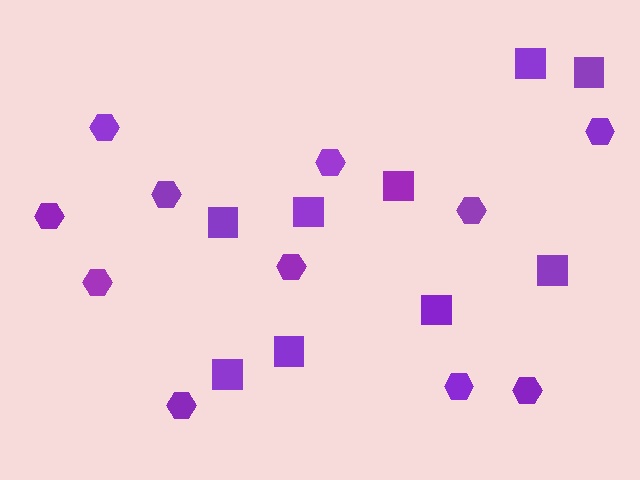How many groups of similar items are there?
There are 2 groups: one group of squares (9) and one group of hexagons (11).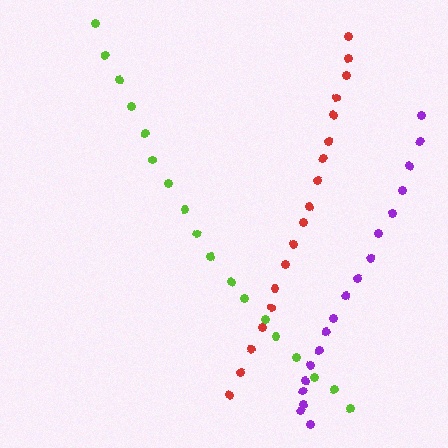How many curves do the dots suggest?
There are 3 distinct paths.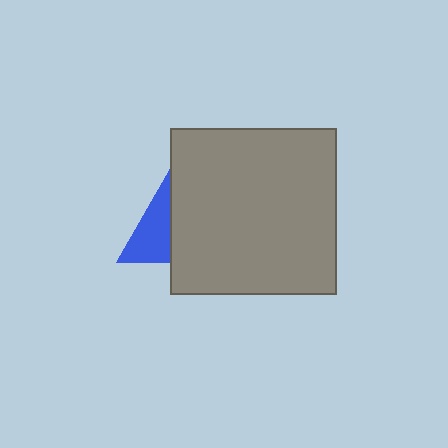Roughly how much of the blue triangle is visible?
About half of it is visible (roughly 48%).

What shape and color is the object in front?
The object in front is a gray square.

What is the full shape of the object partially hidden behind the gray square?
The partially hidden object is a blue triangle.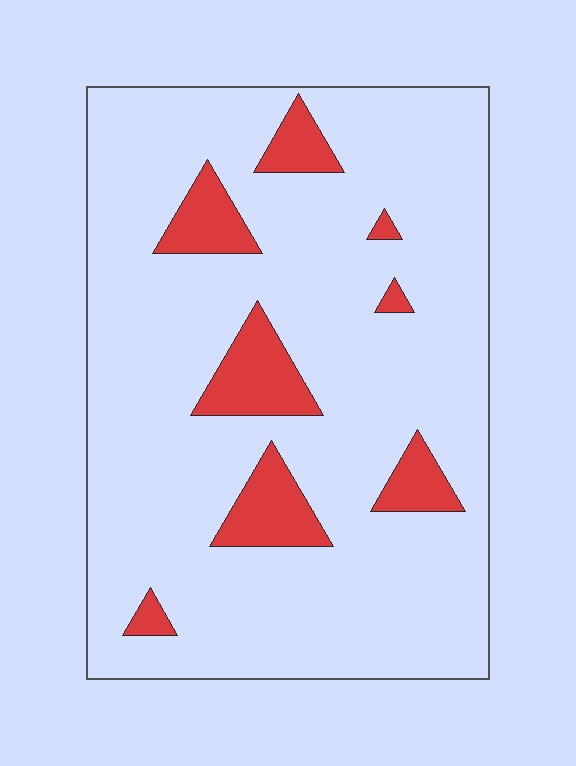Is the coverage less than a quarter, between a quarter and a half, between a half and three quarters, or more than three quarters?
Less than a quarter.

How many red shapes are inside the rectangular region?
8.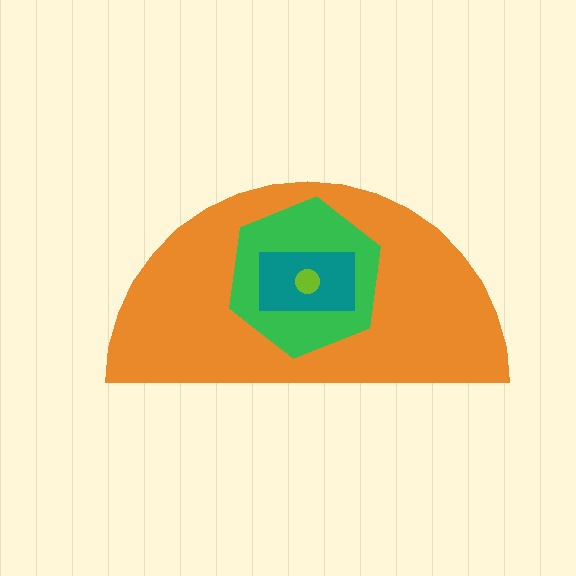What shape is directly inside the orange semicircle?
The green hexagon.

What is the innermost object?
The lime circle.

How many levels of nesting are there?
4.